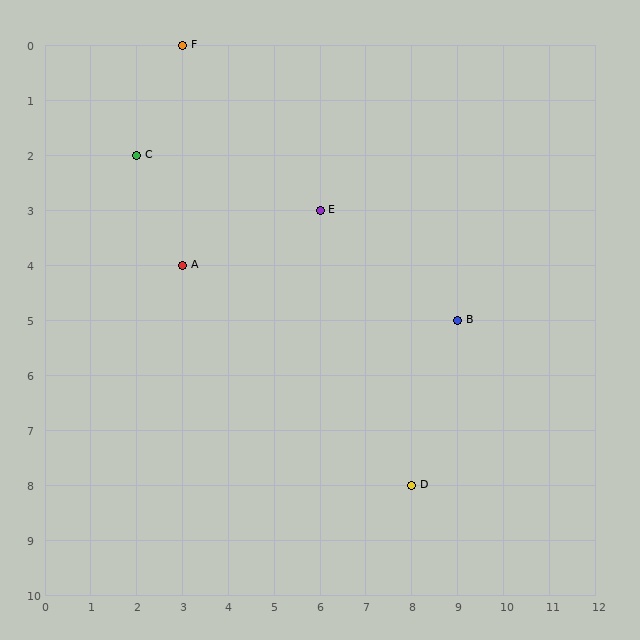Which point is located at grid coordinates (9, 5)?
Point B is at (9, 5).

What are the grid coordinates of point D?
Point D is at grid coordinates (8, 8).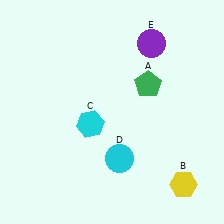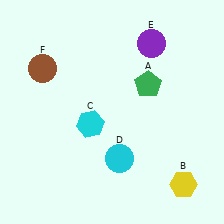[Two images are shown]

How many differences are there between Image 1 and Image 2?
There is 1 difference between the two images.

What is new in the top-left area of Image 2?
A brown circle (F) was added in the top-left area of Image 2.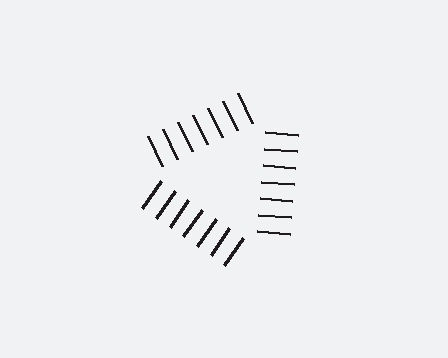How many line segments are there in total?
21 — 7 along each of the 3 edges.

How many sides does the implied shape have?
3 sides — the line-ends trace a triangle.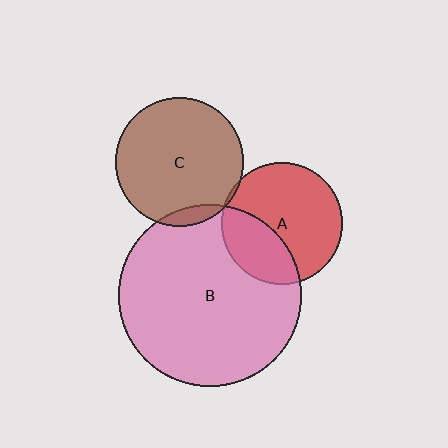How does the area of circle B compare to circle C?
Approximately 2.0 times.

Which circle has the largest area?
Circle B (pink).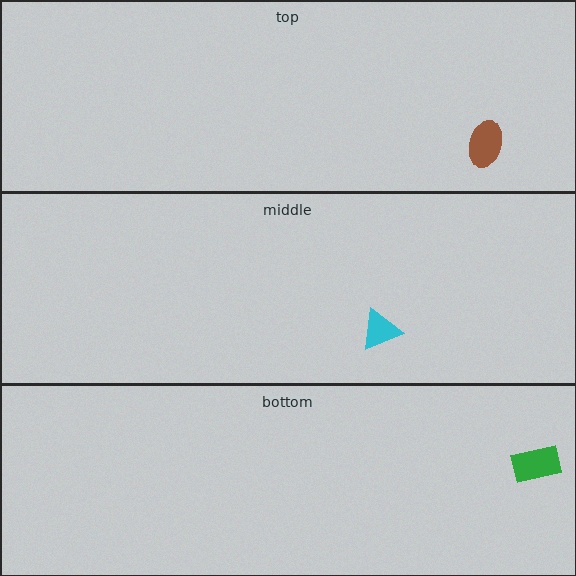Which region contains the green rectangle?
The bottom region.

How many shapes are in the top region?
1.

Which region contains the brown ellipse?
The top region.